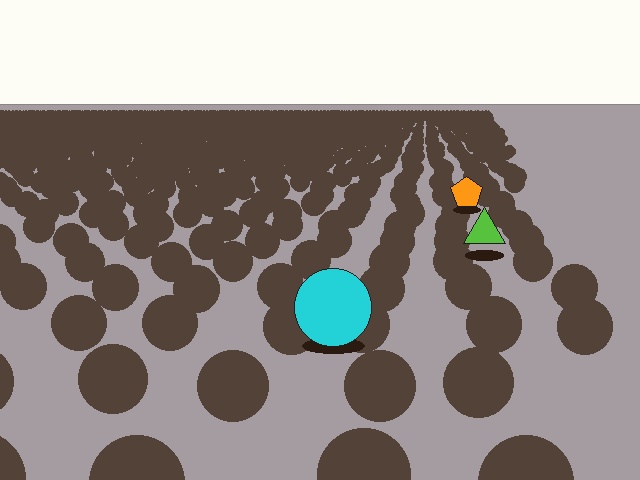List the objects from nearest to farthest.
From nearest to farthest: the cyan circle, the lime triangle, the orange pentagon.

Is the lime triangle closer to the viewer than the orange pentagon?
Yes. The lime triangle is closer — you can tell from the texture gradient: the ground texture is coarser near it.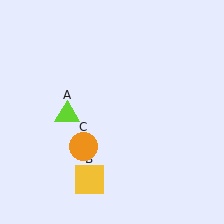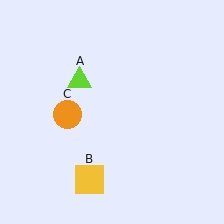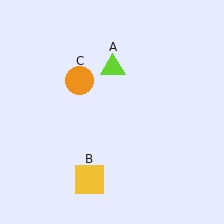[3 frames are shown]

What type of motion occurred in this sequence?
The lime triangle (object A), orange circle (object C) rotated clockwise around the center of the scene.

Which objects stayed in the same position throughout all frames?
Yellow square (object B) remained stationary.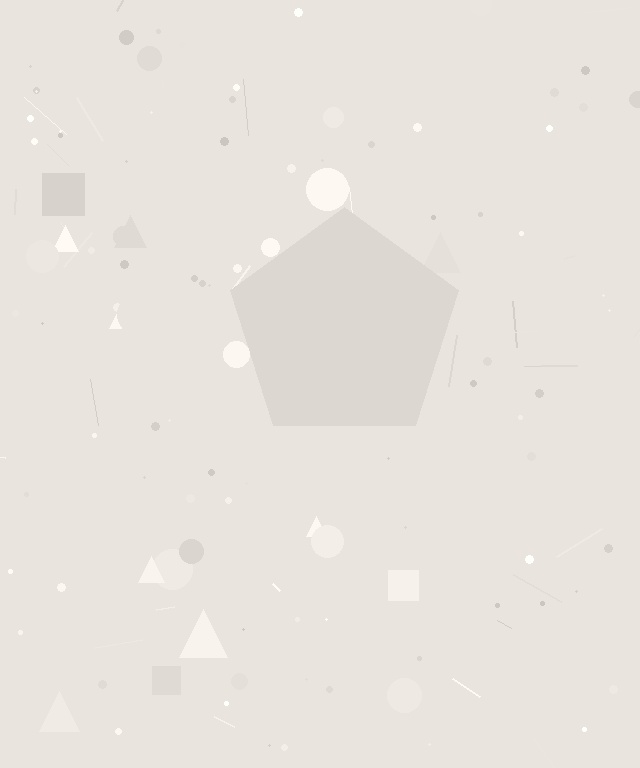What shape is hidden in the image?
A pentagon is hidden in the image.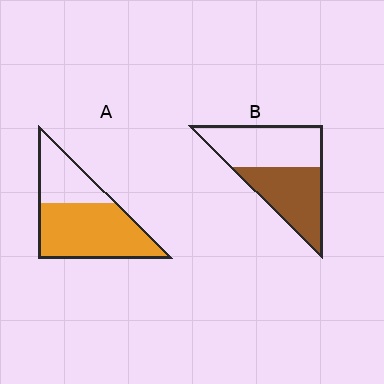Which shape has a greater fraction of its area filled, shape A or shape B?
Shape A.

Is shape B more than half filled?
Roughly half.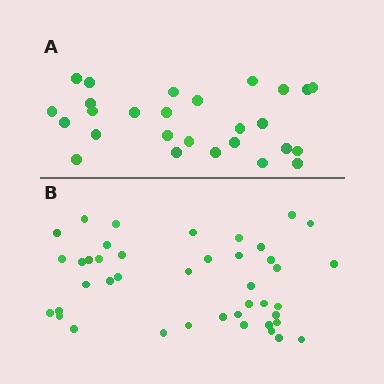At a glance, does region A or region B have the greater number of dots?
Region B (the bottom region) has more dots.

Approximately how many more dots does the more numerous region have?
Region B has approximately 15 more dots than region A.